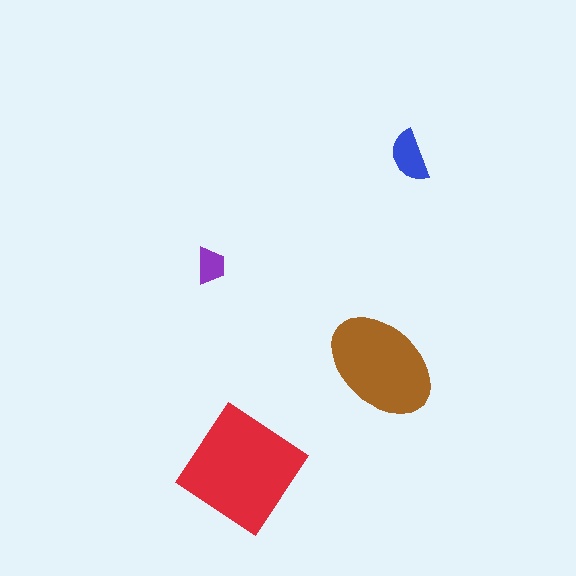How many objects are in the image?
There are 4 objects in the image.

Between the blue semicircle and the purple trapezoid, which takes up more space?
The blue semicircle.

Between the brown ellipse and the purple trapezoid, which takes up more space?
The brown ellipse.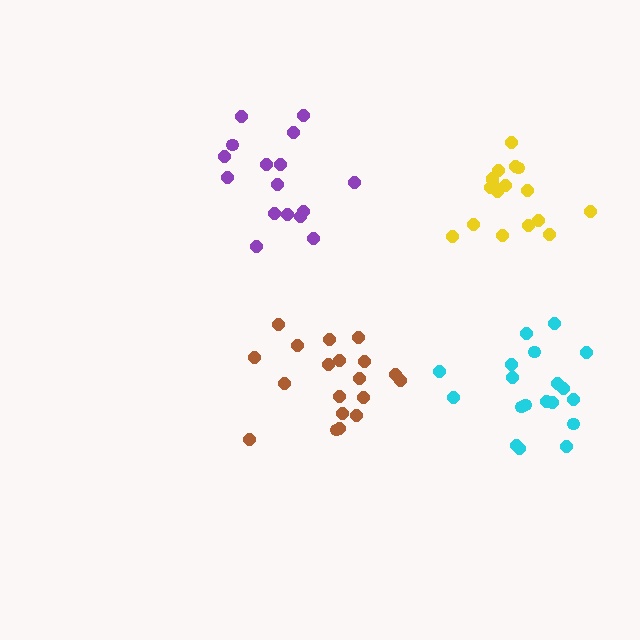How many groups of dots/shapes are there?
There are 4 groups.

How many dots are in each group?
Group 1: 18 dots, Group 2: 19 dots, Group 3: 16 dots, Group 4: 19 dots (72 total).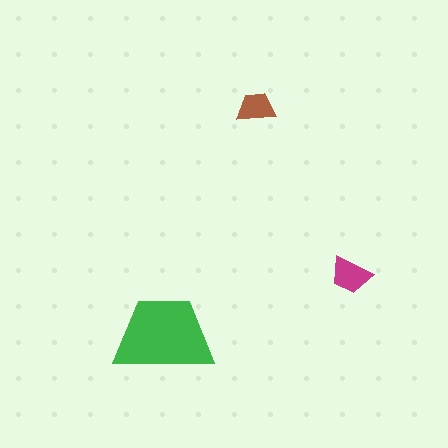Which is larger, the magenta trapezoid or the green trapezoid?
The green one.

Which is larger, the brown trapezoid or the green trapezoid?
The green one.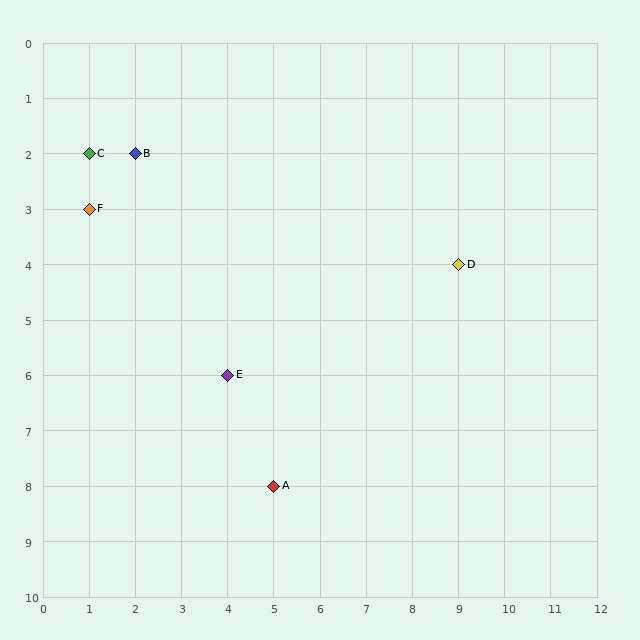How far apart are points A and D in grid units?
Points A and D are 4 columns and 4 rows apart (about 5.7 grid units diagonally).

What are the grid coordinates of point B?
Point B is at grid coordinates (2, 2).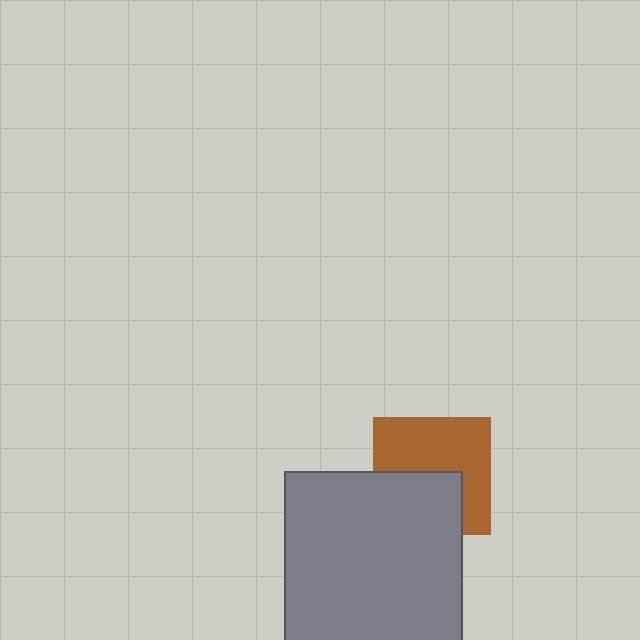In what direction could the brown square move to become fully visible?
The brown square could move up. That would shift it out from behind the gray rectangle entirely.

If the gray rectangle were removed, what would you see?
You would see the complete brown square.